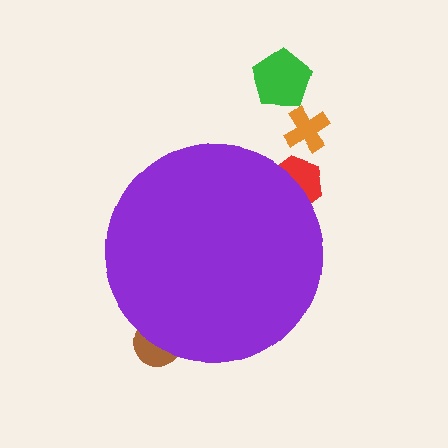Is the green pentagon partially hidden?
No, the green pentagon is fully visible.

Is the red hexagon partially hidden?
Yes, the red hexagon is partially hidden behind the purple circle.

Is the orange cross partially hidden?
No, the orange cross is fully visible.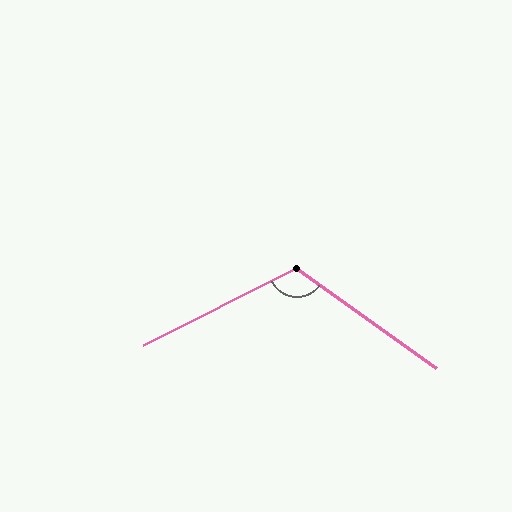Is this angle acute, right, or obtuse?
It is obtuse.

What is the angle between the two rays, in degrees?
Approximately 118 degrees.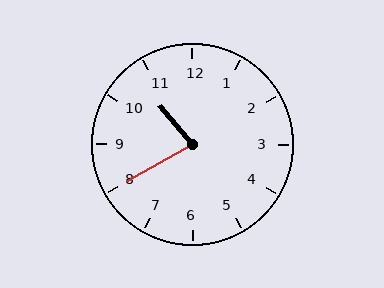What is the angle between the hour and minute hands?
Approximately 80 degrees.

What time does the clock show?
10:40.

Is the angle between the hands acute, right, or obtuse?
It is acute.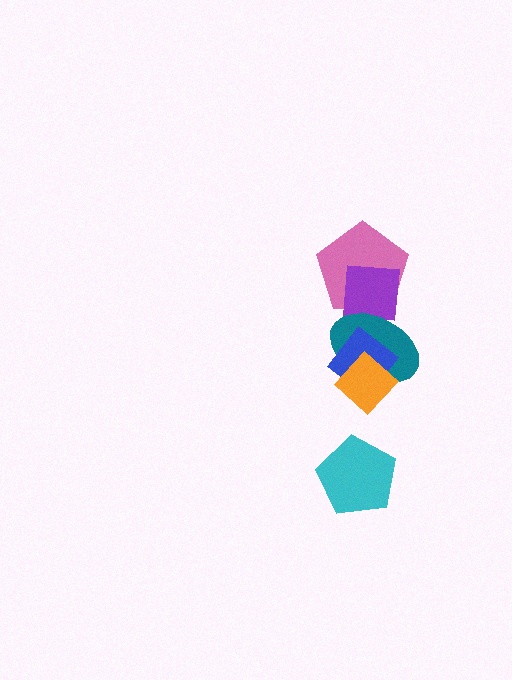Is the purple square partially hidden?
Yes, it is partially covered by another shape.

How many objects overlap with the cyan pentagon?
0 objects overlap with the cyan pentagon.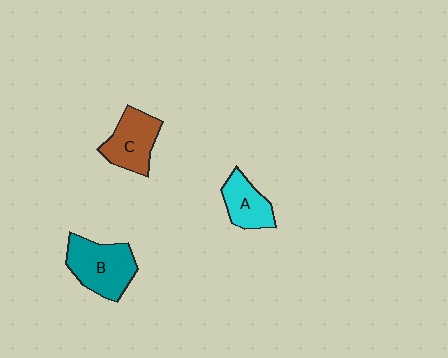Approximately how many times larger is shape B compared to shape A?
Approximately 1.6 times.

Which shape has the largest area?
Shape B (teal).